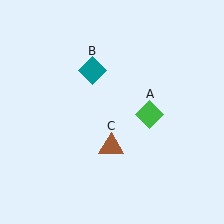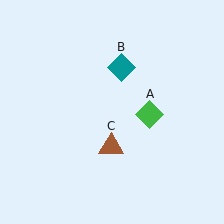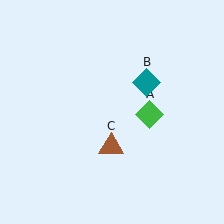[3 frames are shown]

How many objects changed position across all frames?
1 object changed position: teal diamond (object B).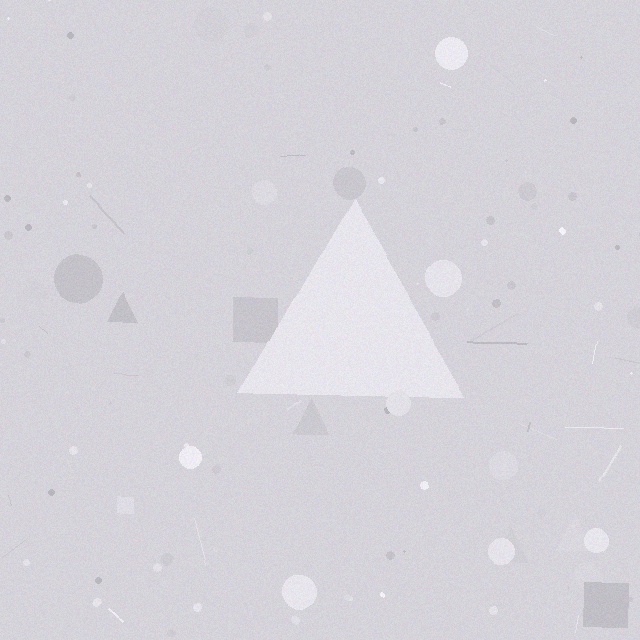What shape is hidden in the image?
A triangle is hidden in the image.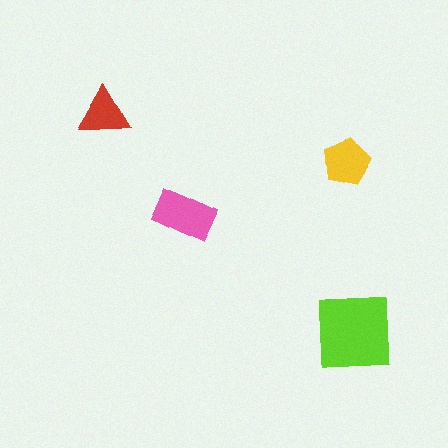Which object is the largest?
The lime square.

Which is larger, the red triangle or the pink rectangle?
The pink rectangle.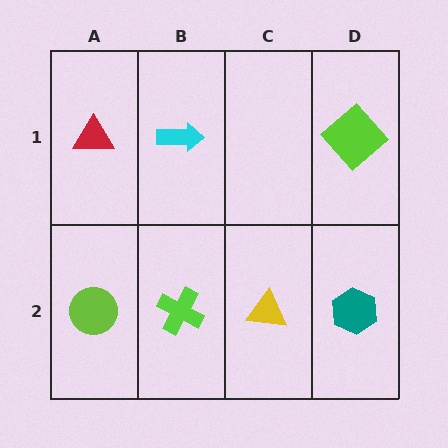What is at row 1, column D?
A lime diamond.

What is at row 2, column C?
A yellow triangle.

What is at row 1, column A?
A red triangle.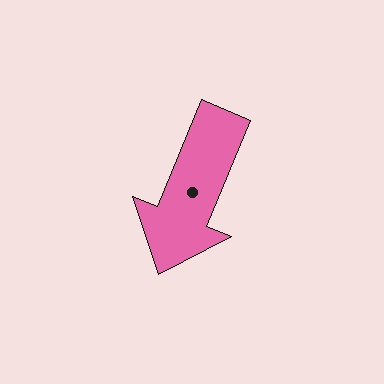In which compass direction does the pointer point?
South.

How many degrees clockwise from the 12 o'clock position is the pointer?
Approximately 202 degrees.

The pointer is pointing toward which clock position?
Roughly 7 o'clock.